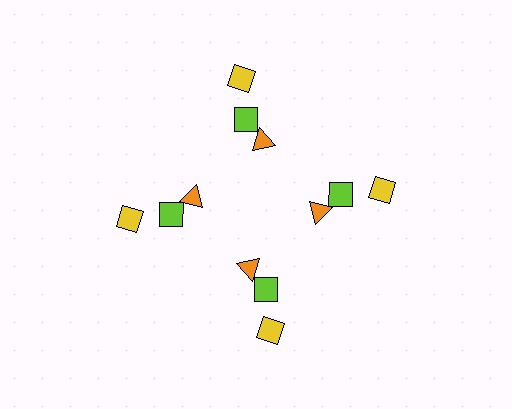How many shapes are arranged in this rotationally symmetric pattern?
There are 12 shapes, arranged in 4 groups of 3.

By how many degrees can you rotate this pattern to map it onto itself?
The pattern maps onto itself every 90 degrees of rotation.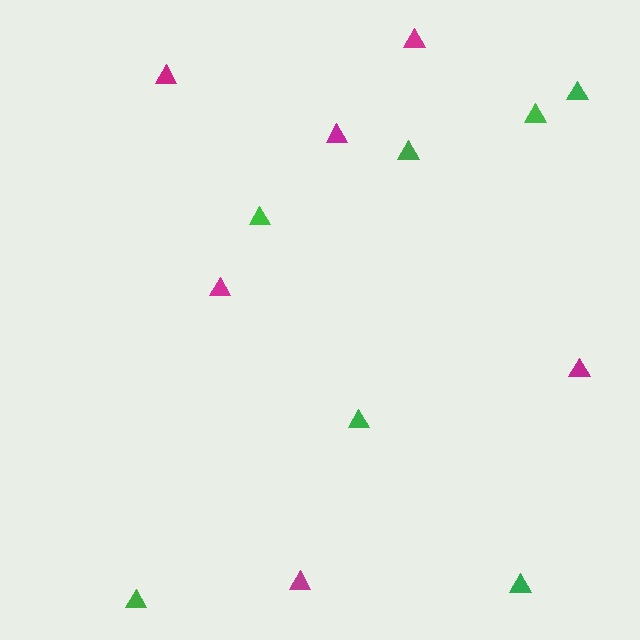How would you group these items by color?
There are 2 groups: one group of green triangles (7) and one group of magenta triangles (6).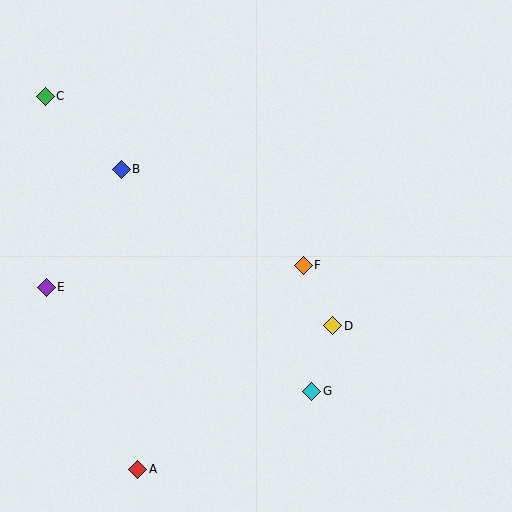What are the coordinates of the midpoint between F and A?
The midpoint between F and A is at (220, 367).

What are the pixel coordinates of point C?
Point C is at (45, 96).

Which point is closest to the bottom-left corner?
Point A is closest to the bottom-left corner.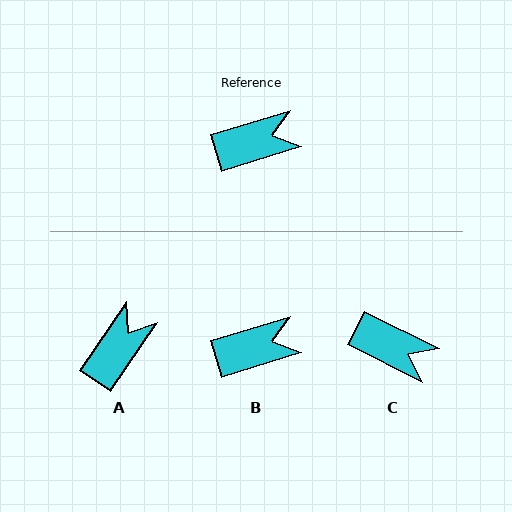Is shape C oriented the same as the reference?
No, it is off by about 43 degrees.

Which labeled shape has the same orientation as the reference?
B.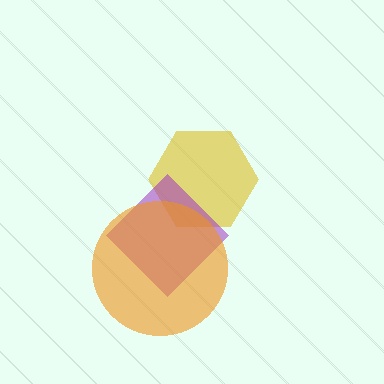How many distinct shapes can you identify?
There are 3 distinct shapes: a yellow hexagon, a purple diamond, an orange circle.